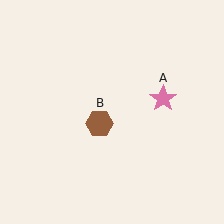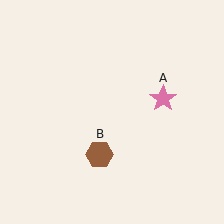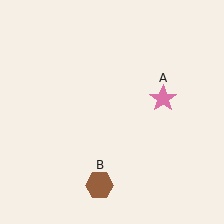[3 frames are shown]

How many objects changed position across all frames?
1 object changed position: brown hexagon (object B).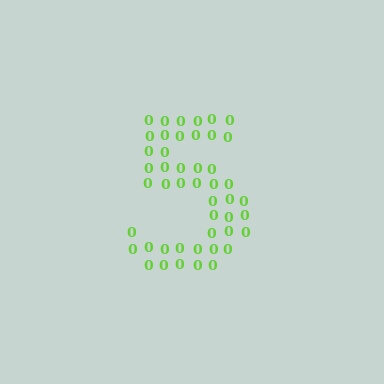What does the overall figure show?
The overall figure shows the digit 5.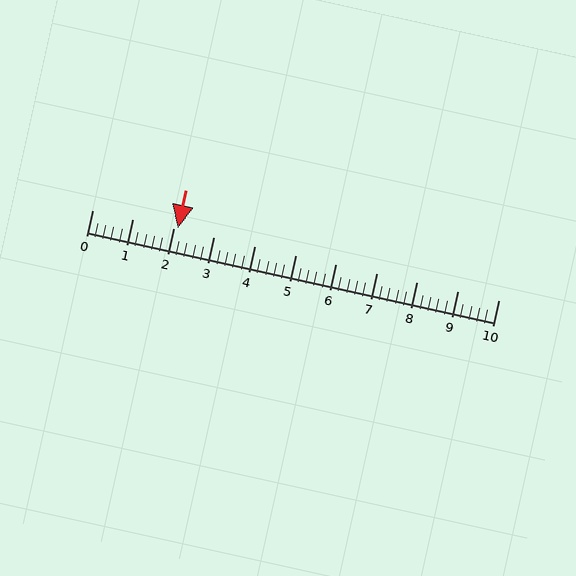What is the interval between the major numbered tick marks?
The major tick marks are spaced 1 units apart.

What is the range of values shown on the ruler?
The ruler shows values from 0 to 10.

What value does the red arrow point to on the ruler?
The red arrow points to approximately 2.1.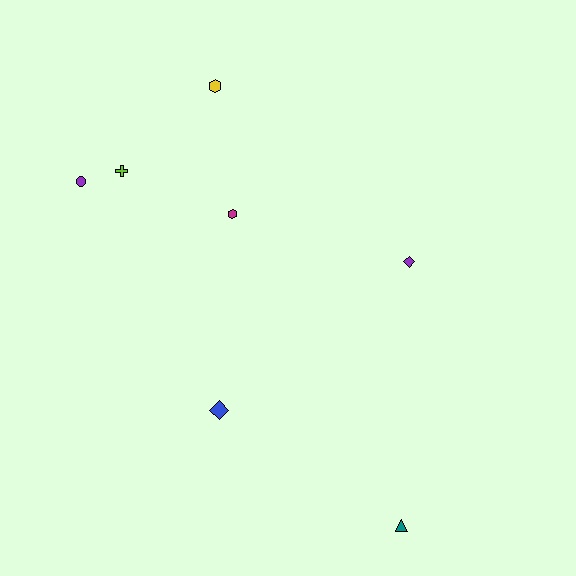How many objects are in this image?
There are 7 objects.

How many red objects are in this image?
There are no red objects.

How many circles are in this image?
There is 1 circle.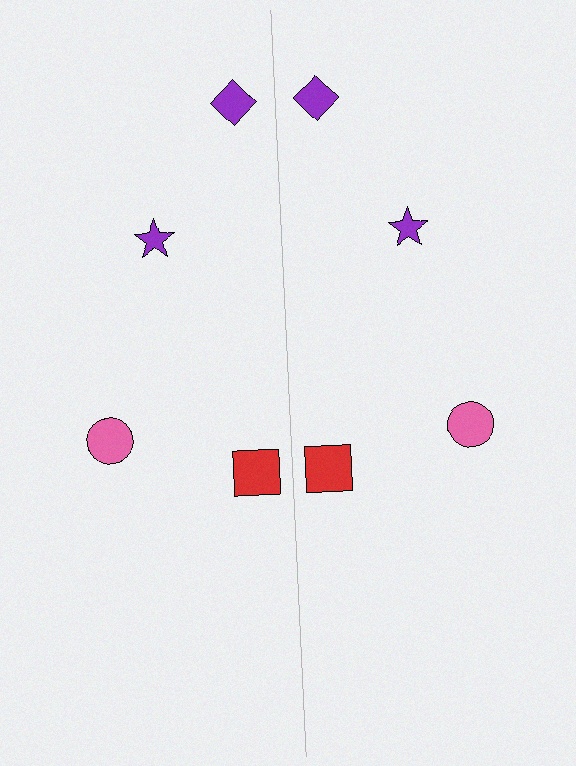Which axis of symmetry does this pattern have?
The pattern has a vertical axis of symmetry running through the center of the image.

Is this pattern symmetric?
Yes, this pattern has bilateral (reflection) symmetry.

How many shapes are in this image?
There are 8 shapes in this image.